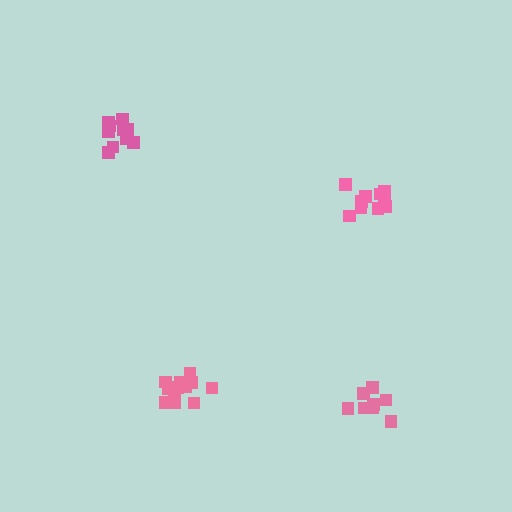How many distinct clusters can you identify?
There are 4 distinct clusters.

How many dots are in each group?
Group 1: 10 dots, Group 2: 13 dots, Group 3: 8 dots, Group 4: 10 dots (41 total).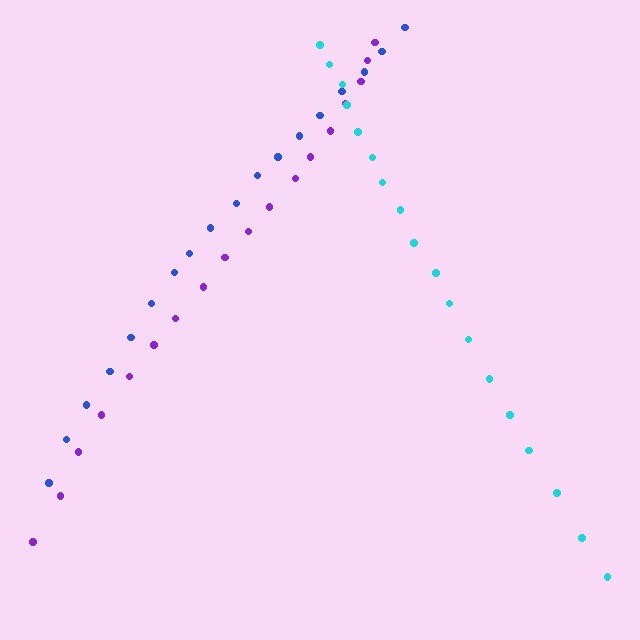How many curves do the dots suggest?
There are 3 distinct paths.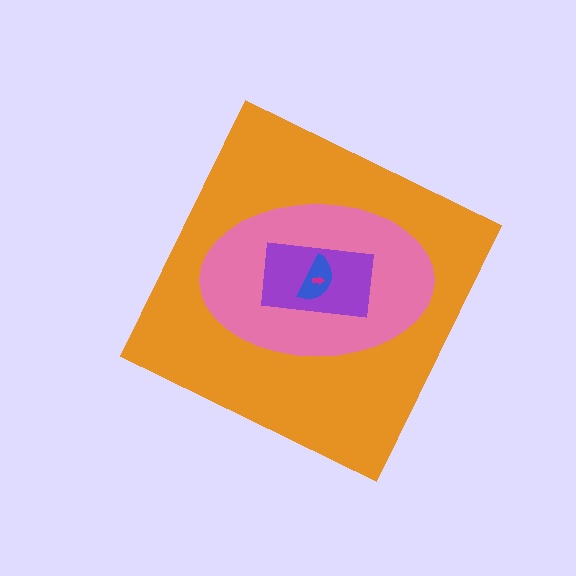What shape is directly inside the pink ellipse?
The purple rectangle.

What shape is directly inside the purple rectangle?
The blue semicircle.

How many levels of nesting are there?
5.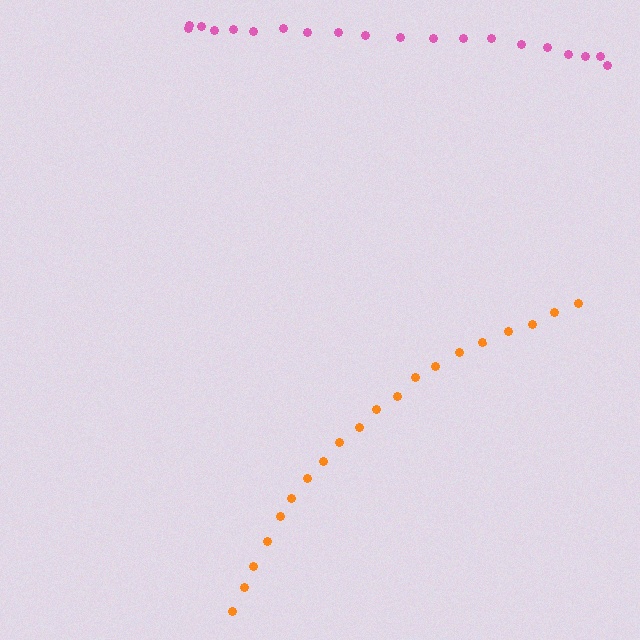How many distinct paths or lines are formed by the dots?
There are 2 distinct paths.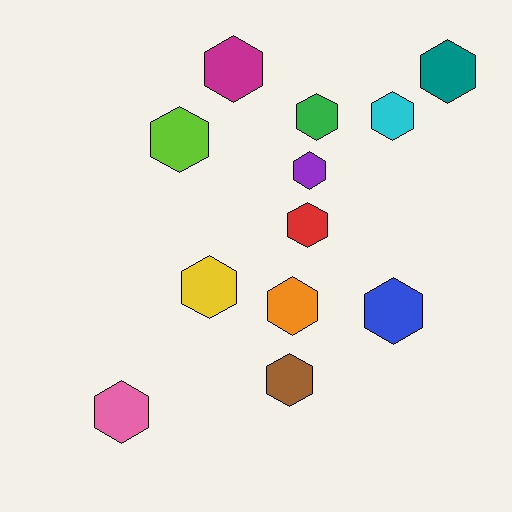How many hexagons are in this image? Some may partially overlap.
There are 12 hexagons.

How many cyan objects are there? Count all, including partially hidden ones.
There is 1 cyan object.